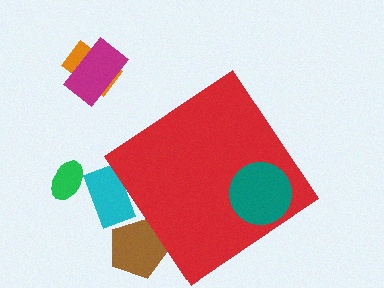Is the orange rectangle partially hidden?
No, the orange rectangle is fully visible.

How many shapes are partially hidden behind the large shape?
2 shapes are partially hidden.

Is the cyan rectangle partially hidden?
Yes, the cyan rectangle is partially hidden behind the red diamond.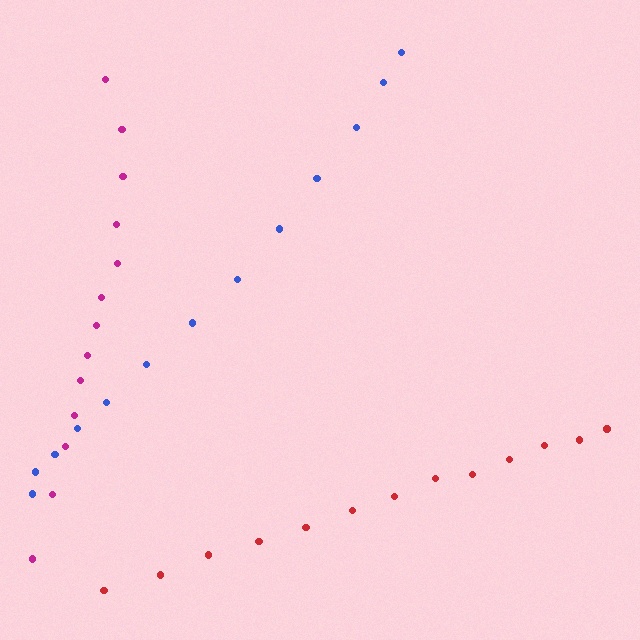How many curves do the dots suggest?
There are 3 distinct paths.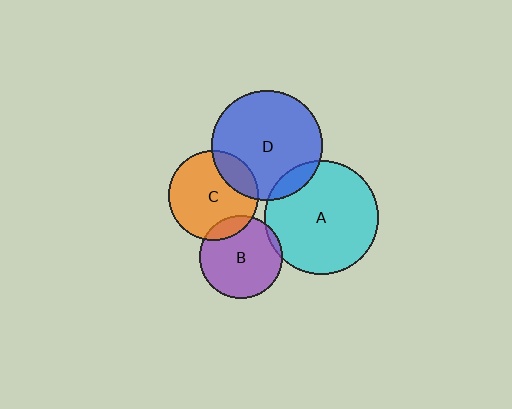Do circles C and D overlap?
Yes.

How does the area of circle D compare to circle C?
Approximately 1.5 times.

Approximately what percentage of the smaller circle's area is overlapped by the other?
Approximately 20%.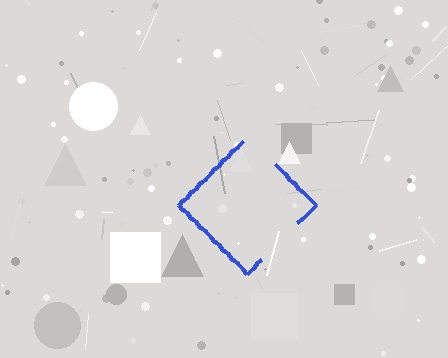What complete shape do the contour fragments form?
The contour fragments form a diamond.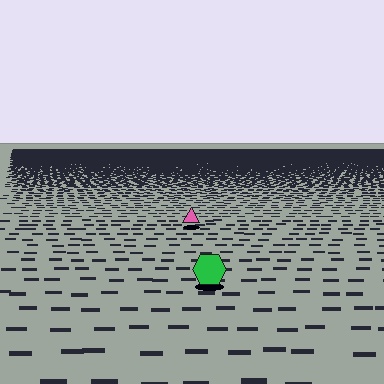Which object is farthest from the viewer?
The pink triangle is farthest from the viewer. It appears smaller and the ground texture around it is denser.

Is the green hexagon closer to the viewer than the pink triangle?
Yes. The green hexagon is closer — you can tell from the texture gradient: the ground texture is coarser near it.